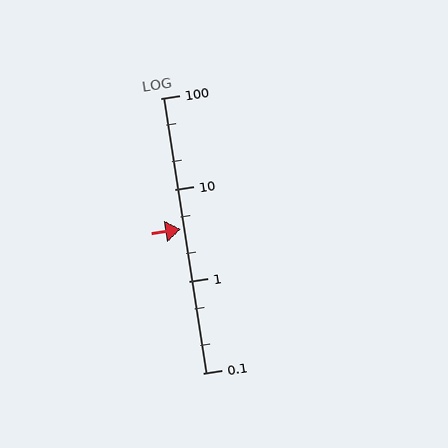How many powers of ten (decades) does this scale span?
The scale spans 3 decades, from 0.1 to 100.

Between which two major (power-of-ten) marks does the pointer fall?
The pointer is between 1 and 10.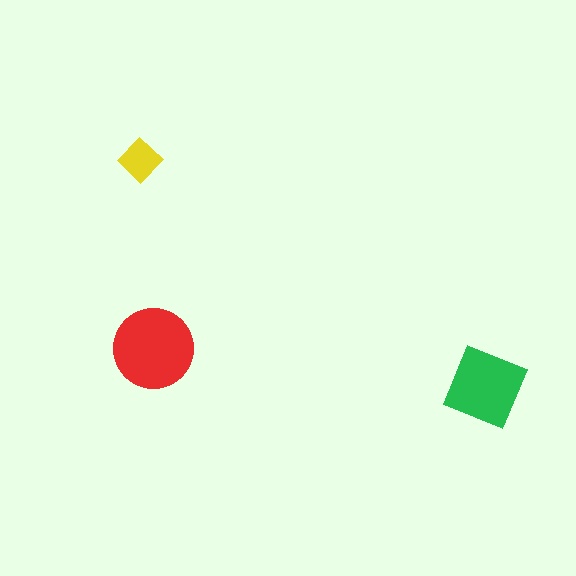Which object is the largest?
The red circle.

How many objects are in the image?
There are 3 objects in the image.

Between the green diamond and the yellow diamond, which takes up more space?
The green diamond.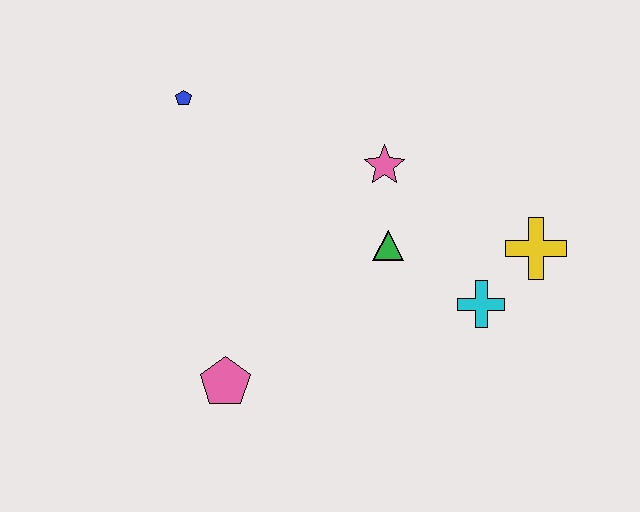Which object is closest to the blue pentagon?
The pink star is closest to the blue pentagon.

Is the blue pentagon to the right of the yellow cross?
No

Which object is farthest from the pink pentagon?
The yellow cross is farthest from the pink pentagon.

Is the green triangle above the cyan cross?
Yes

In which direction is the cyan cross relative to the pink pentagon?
The cyan cross is to the right of the pink pentagon.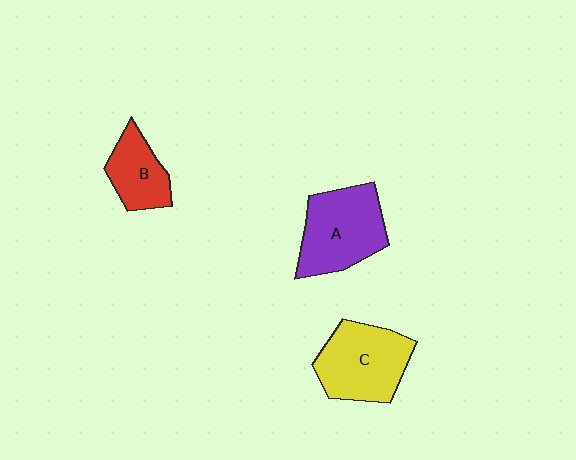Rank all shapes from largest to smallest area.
From largest to smallest: A (purple), C (yellow), B (red).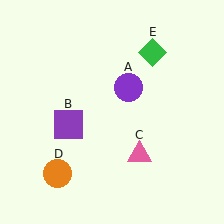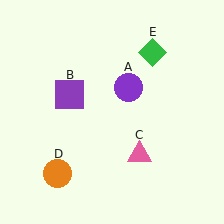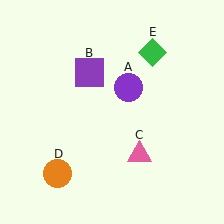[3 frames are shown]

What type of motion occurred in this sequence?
The purple square (object B) rotated clockwise around the center of the scene.